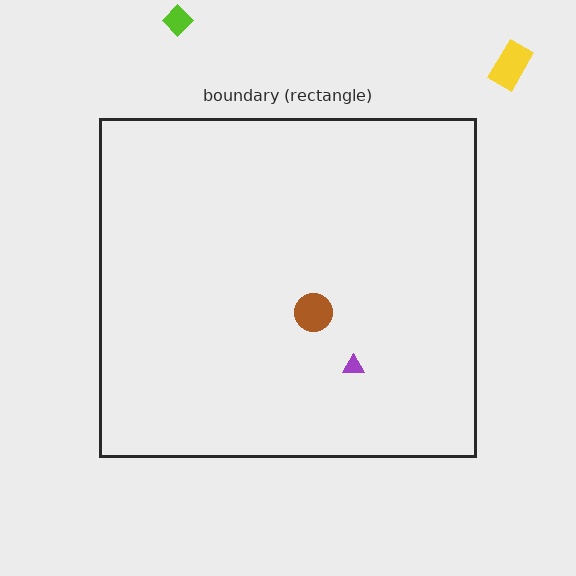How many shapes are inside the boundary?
2 inside, 2 outside.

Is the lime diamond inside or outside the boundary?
Outside.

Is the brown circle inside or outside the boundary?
Inside.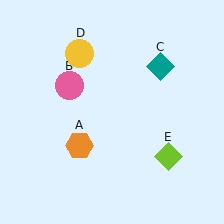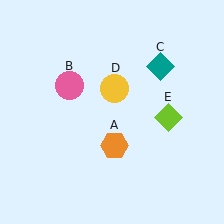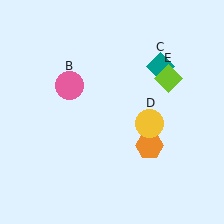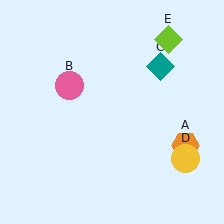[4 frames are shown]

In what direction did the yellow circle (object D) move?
The yellow circle (object D) moved down and to the right.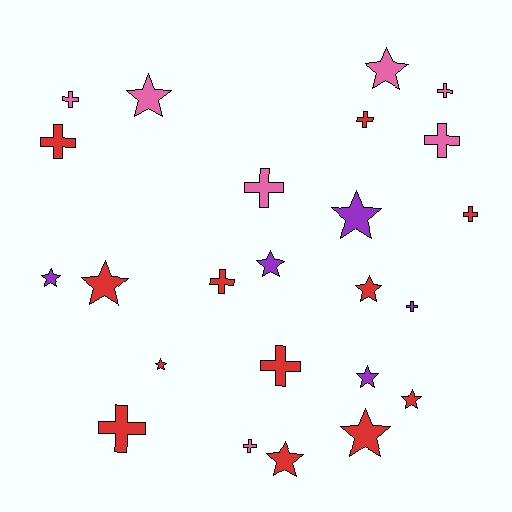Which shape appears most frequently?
Cross, with 12 objects.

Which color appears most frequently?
Red, with 12 objects.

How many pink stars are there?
There are 2 pink stars.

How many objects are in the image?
There are 24 objects.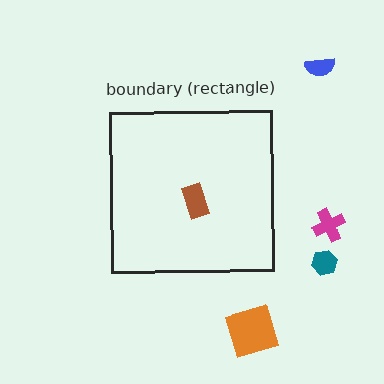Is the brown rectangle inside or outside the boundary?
Inside.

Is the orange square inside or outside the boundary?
Outside.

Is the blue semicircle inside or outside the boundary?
Outside.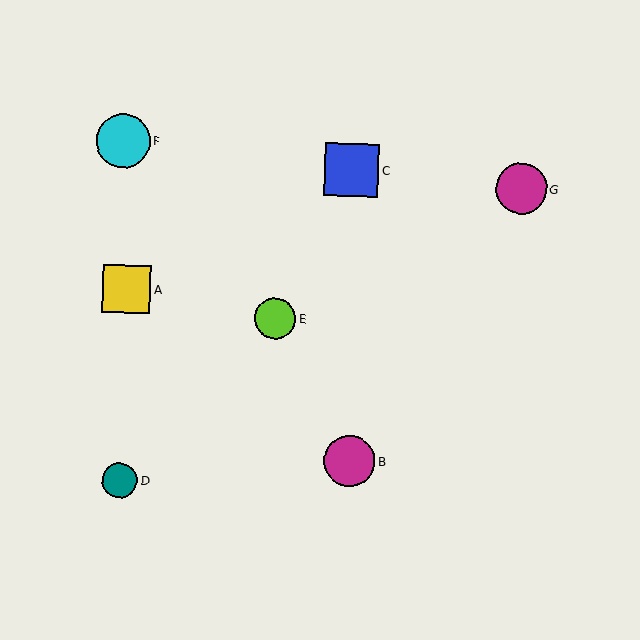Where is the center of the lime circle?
The center of the lime circle is at (275, 319).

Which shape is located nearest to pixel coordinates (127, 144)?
The cyan circle (labeled F) at (123, 141) is nearest to that location.